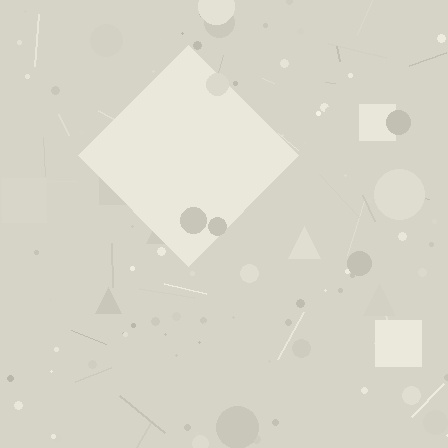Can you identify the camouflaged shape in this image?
The camouflaged shape is a diamond.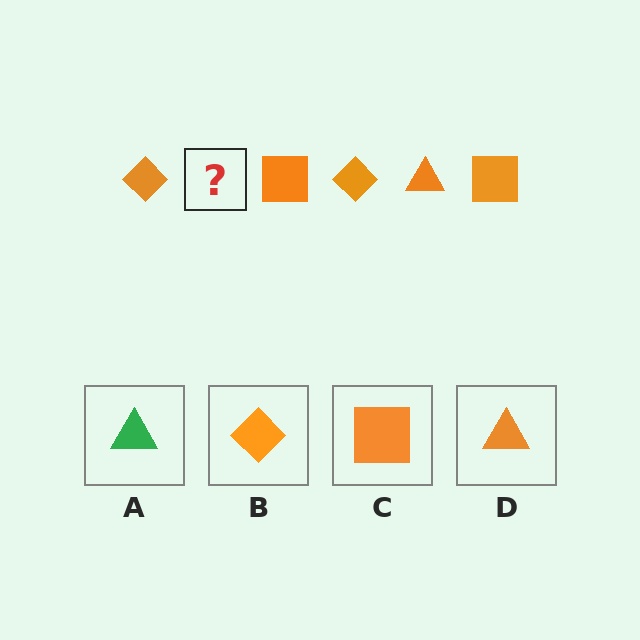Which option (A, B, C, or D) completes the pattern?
D.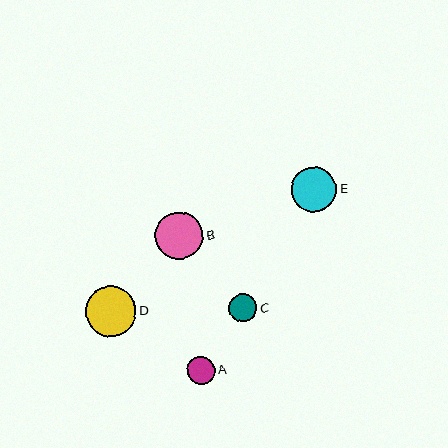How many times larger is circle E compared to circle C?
Circle E is approximately 1.6 times the size of circle C.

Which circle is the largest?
Circle D is the largest with a size of approximately 51 pixels.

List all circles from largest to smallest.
From largest to smallest: D, B, E, C, A.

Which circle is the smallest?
Circle A is the smallest with a size of approximately 28 pixels.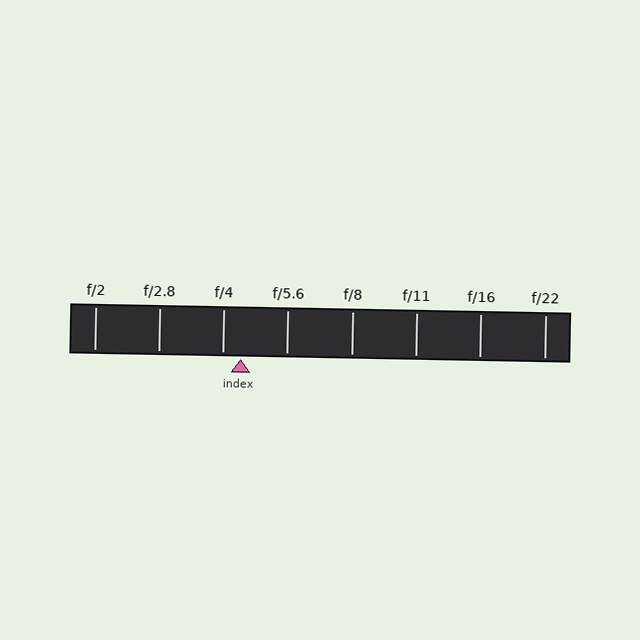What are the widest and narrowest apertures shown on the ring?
The widest aperture shown is f/2 and the narrowest is f/22.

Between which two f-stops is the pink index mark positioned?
The index mark is between f/4 and f/5.6.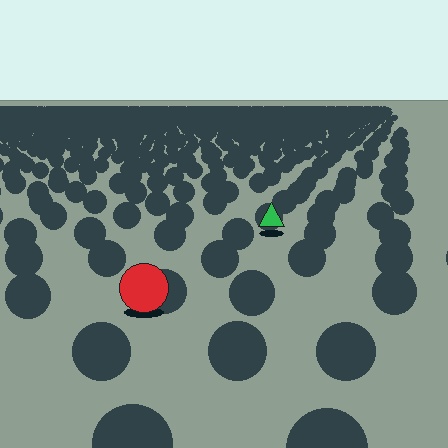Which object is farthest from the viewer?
The green triangle is farthest from the viewer. It appears smaller and the ground texture around it is denser.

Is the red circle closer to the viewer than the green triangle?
Yes. The red circle is closer — you can tell from the texture gradient: the ground texture is coarser near it.